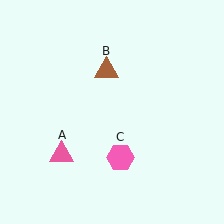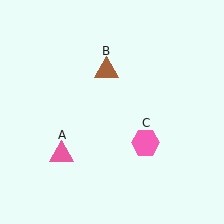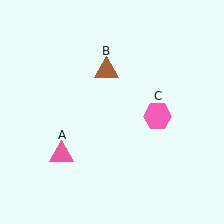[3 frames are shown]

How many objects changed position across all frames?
1 object changed position: pink hexagon (object C).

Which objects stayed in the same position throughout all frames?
Pink triangle (object A) and brown triangle (object B) remained stationary.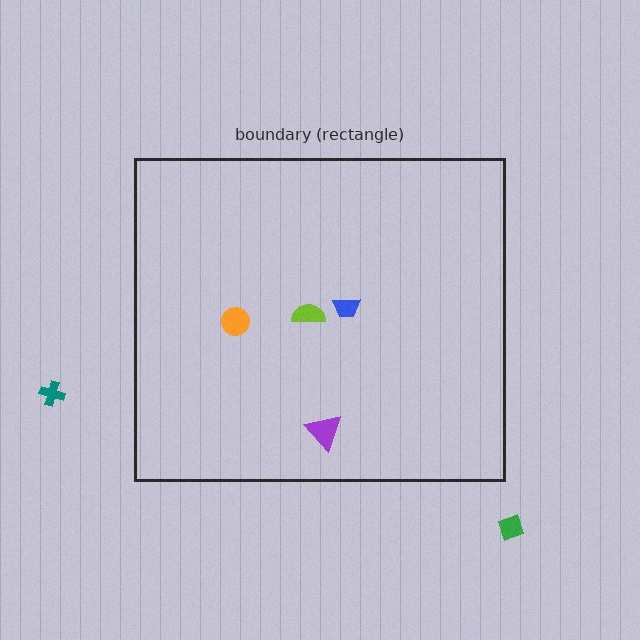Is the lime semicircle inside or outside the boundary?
Inside.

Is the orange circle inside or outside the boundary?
Inside.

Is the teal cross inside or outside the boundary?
Outside.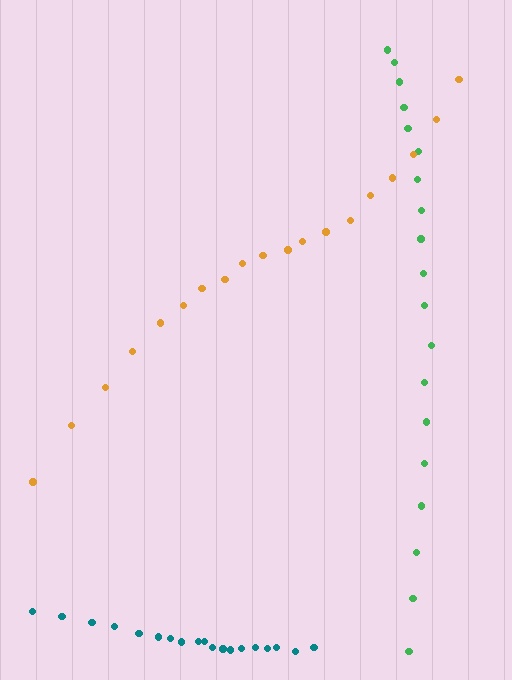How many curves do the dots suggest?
There are 3 distinct paths.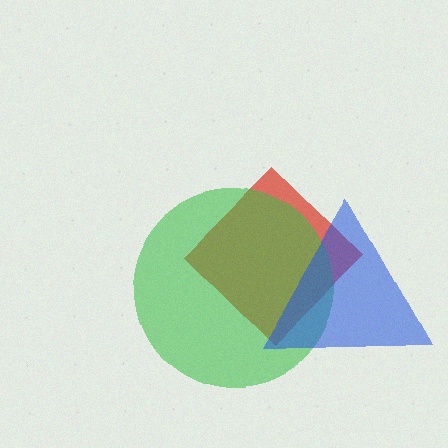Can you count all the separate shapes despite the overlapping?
Yes, there are 3 separate shapes.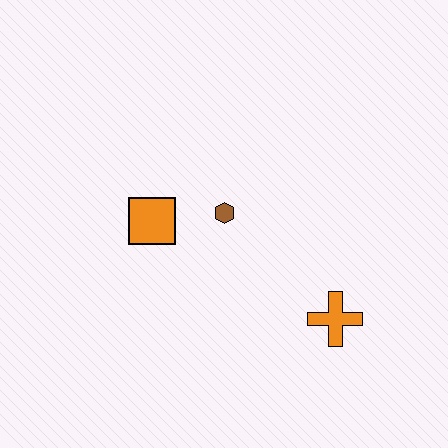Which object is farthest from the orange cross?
The orange square is farthest from the orange cross.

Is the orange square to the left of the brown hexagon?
Yes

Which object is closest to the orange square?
The brown hexagon is closest to the orange square.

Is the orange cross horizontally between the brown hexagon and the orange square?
No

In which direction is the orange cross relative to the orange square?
The orange cross is to the right of the orange square.